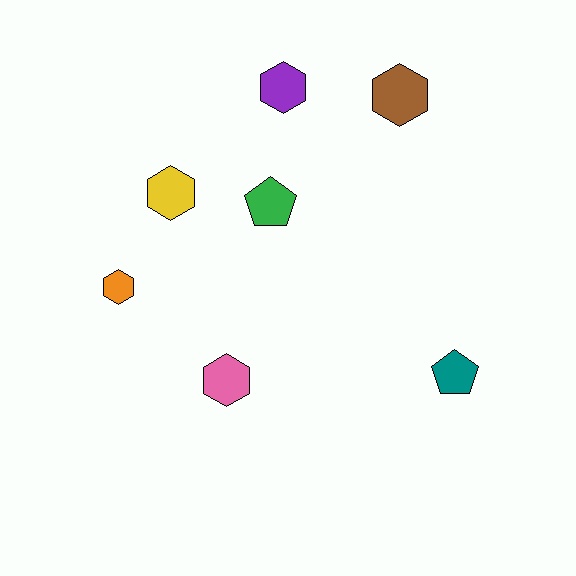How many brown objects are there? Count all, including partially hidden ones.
There is 1 brown object.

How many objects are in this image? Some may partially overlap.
There are 7 objects.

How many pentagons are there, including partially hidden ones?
There are 2 pentagons.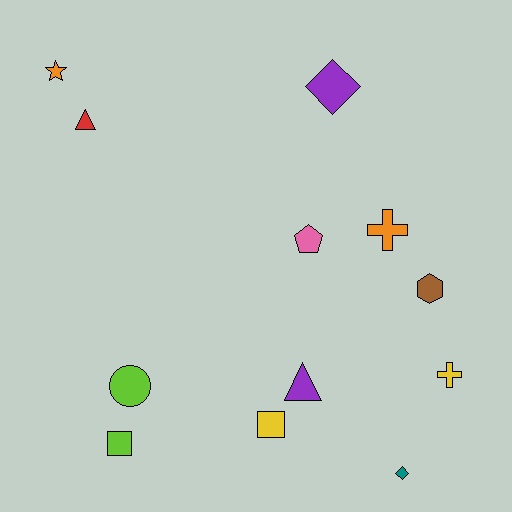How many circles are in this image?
There is 1 circle.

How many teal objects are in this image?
There is 1 teal object.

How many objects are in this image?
There are 12 objects.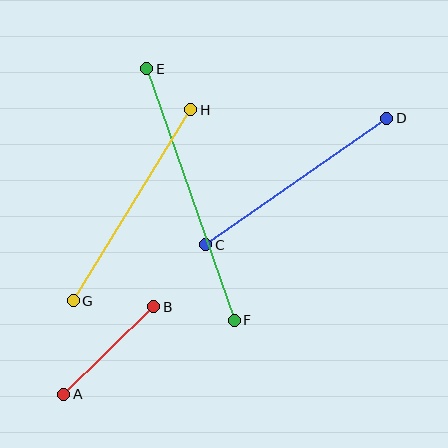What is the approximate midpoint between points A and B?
The midpoint is at approximately (109, 351) pixels.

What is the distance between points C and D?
The distance is approximately 221 pixels.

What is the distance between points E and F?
The distance is approximately 266 pixels.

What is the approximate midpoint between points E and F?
The midpoint is at approximately (190, 194) pixels.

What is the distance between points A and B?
The distance is approximately 126 pixels.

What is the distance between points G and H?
The distance is approximately 224 pixels.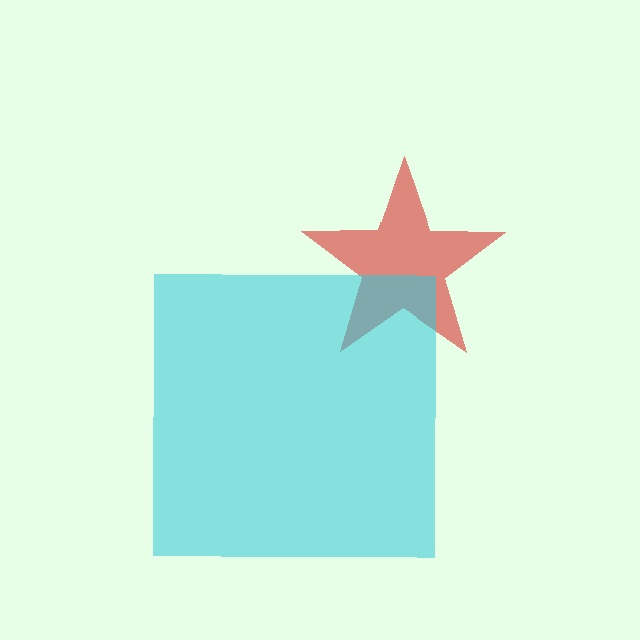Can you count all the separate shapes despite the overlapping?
Yes, there are 2 separate shapes.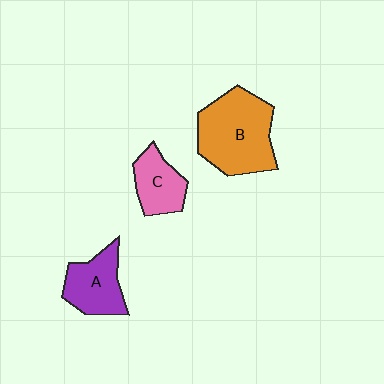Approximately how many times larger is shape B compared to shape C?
Approximately 2.0 times.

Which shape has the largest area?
Shape B (orange).